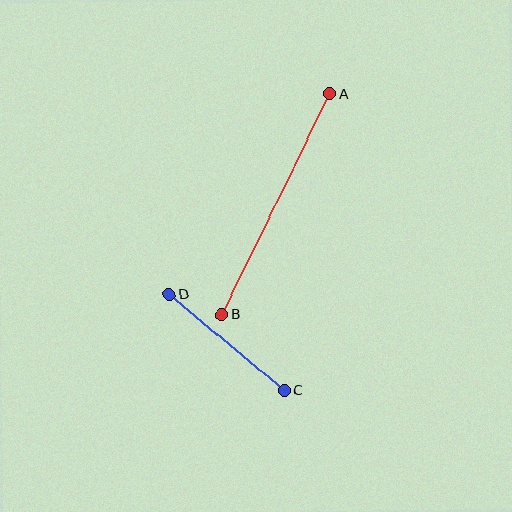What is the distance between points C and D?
The distance is approximately 150 pixels.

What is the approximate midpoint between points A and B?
The midpoint is at approximately (276, 204) pixels.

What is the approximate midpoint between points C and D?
The midpoint is at approximately (227, 342) pixels.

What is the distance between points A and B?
The distance is approximately 246 pixels.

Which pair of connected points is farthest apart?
Points A and B are farthest apart.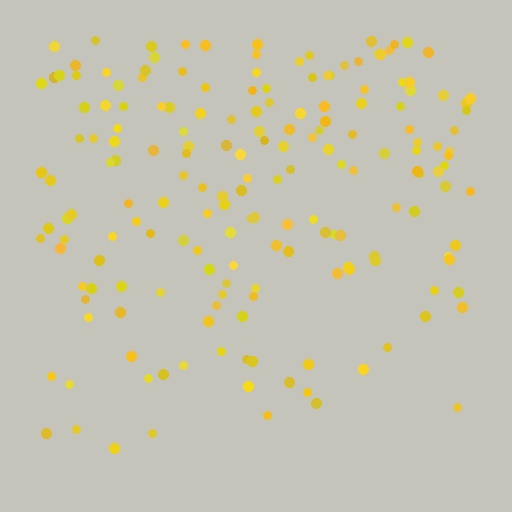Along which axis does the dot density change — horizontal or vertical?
Vertical.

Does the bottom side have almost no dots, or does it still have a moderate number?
Still a moderate number, just noticeably fewer than the top.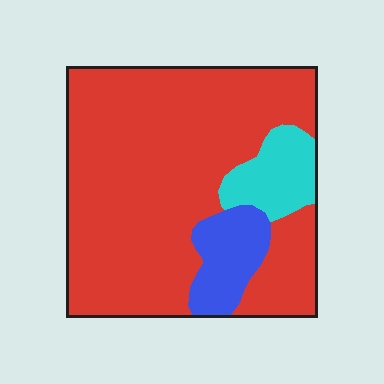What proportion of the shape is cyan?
Cyan takes up about one tenth (1/10) of the shape.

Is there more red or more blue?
Red.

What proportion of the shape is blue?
Blue takes up about one tenth (1/10) of the shape.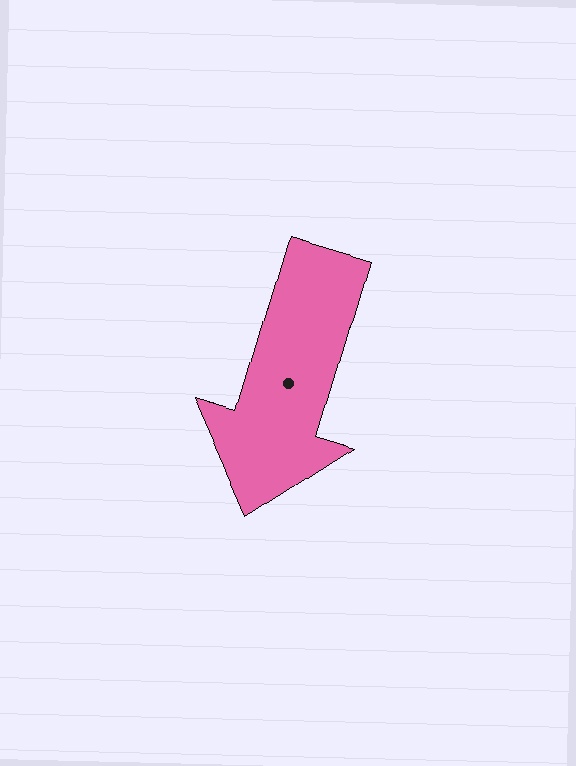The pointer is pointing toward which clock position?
Roughly 7 o'clock.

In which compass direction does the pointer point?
South.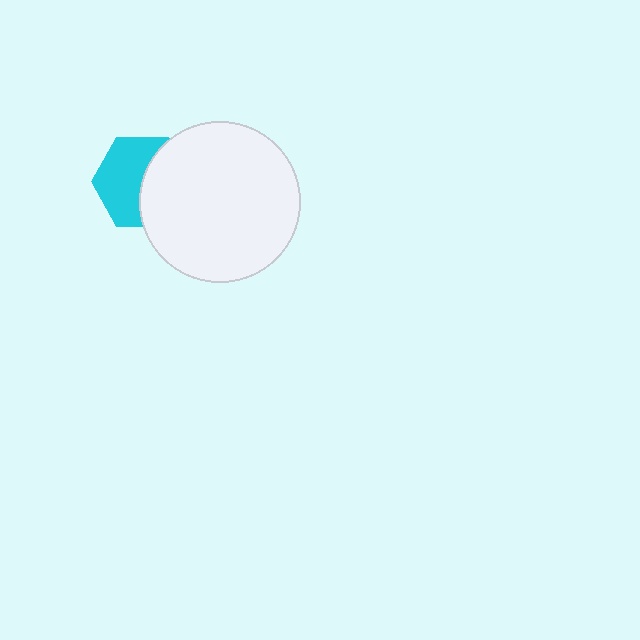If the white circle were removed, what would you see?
You would see the complete cyan hexagon.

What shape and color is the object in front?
The object in front is a white circle.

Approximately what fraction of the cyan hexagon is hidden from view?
Roughly 45% of the cyan hexagon is hidden behind the white circle.